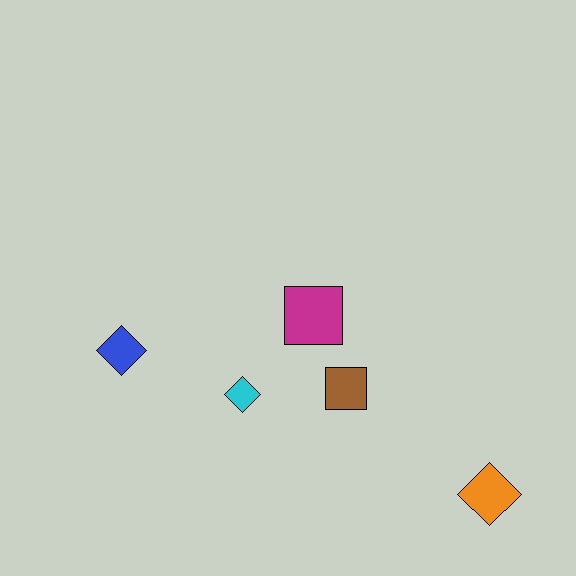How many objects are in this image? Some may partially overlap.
There are 5 objects.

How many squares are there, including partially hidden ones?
There are 2 squares.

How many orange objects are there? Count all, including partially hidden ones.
There is 1 orange object.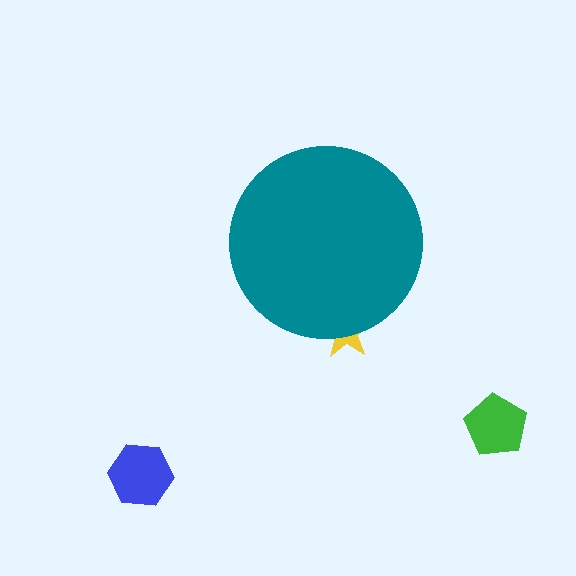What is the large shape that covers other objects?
A teal circle.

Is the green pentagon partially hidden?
No, the green pentagon is fully visible.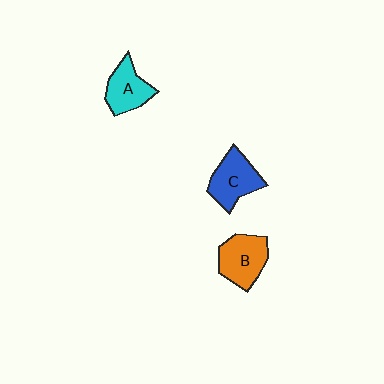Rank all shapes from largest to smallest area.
From largest to smallest: B (orange), C (blue), A (cyan).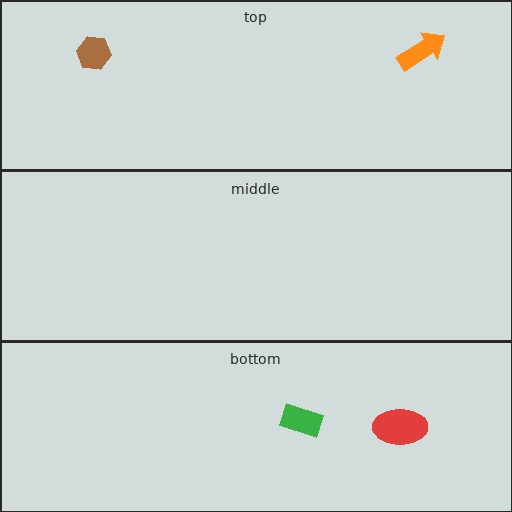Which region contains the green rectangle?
The bottom region.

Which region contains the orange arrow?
The top region.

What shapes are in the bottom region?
The green rectangle, the red ellipse.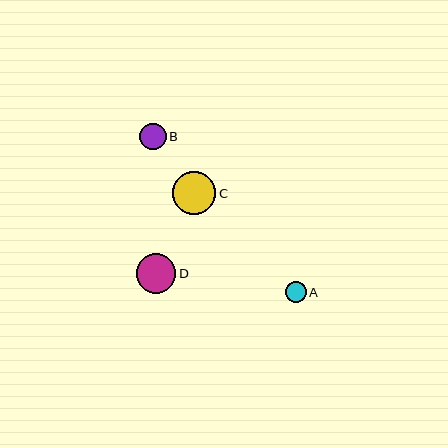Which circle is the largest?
Circle C is the largest with a size of approximately 43 pixels.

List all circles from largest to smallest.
From largest to smallest: C, D, B, A.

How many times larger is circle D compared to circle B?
Circle D is approximately 1.5 times the size of circle B.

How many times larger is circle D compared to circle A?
Circle D is approximately 1.9 times the size of circle A.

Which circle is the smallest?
Circle A is the smallest with a size of approximately 21 pixels.